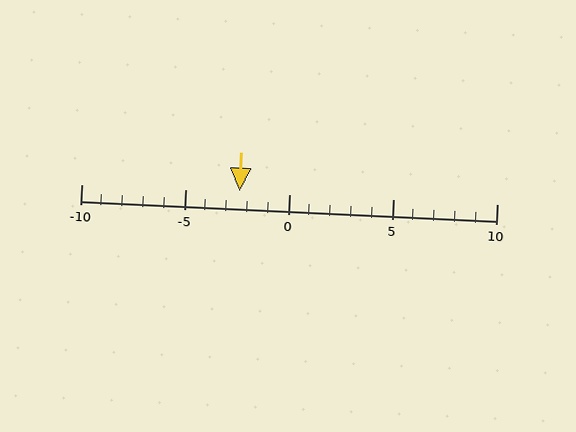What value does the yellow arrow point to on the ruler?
The yellow arrow points to approximately -2.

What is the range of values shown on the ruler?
The ruler shows values from -10 to 10.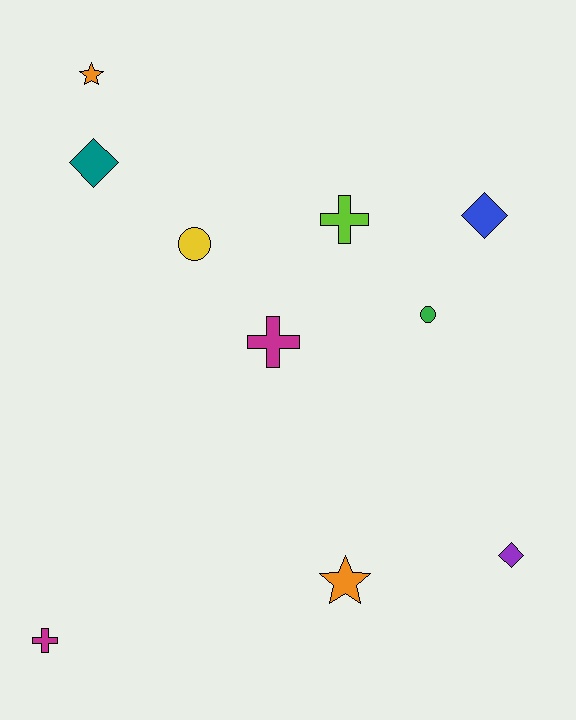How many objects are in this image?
There are 10 objects.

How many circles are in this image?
There are 2 circles.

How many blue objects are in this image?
There is 1 blue object.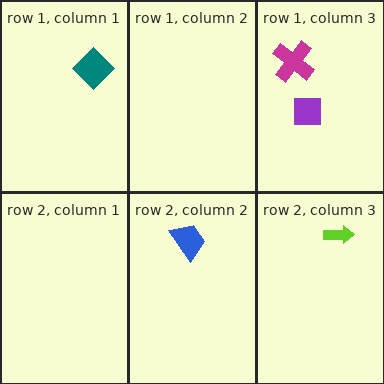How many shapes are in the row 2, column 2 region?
1.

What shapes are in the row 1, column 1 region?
The teal diamond.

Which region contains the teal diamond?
The row 1, column 1 region.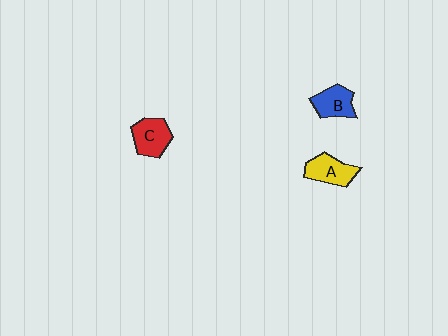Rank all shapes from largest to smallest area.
From largest to smallest: C (red), A (yellow), B (blue).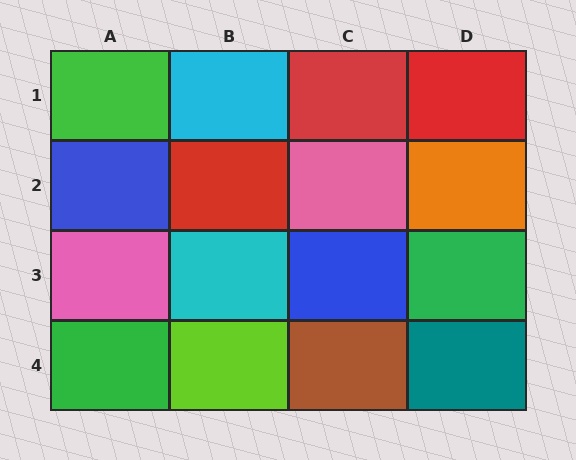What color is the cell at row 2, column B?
Red.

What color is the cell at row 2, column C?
Pink.